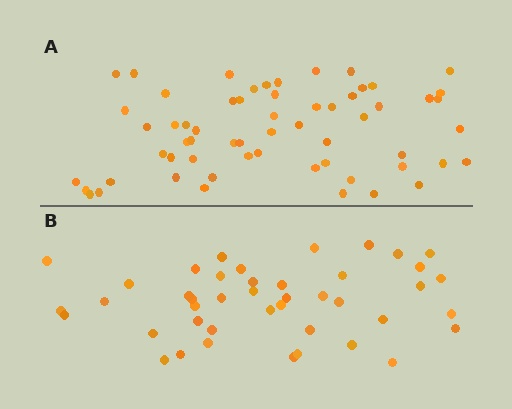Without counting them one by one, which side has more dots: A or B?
Region A (the top region) has more dots.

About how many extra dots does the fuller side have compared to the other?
Region A has approximately 15 more dots than region B.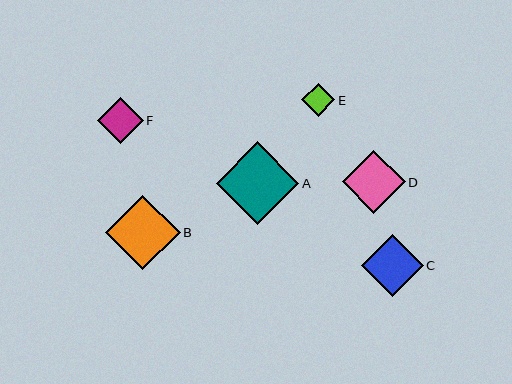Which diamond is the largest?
Diamond A is the largest with a size of approximately 82 pixels.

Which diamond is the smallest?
Diamond E is the smallest with a size of approximately 33 pixels.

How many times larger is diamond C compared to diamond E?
Diamond C is approximately 1.9 times the size of diamond E.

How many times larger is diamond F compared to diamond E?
Diamond F is approximately 1.4 times the size of diamond E.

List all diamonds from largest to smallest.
From largest to smallest: A, B, D, C, F, E.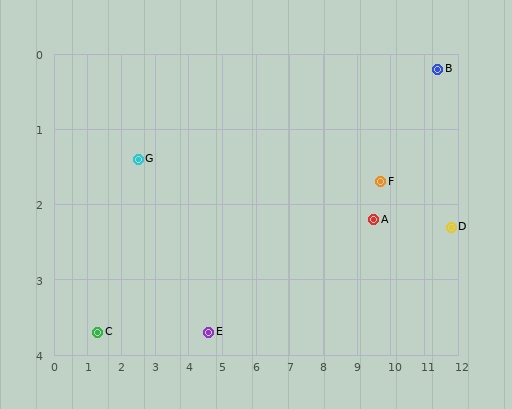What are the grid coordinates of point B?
Point B is at approximately (11.4, 0.2).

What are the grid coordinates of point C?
Point C is at approximately (1.3, 3.7).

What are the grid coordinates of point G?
Point G is at approximately (2.5, 1.4).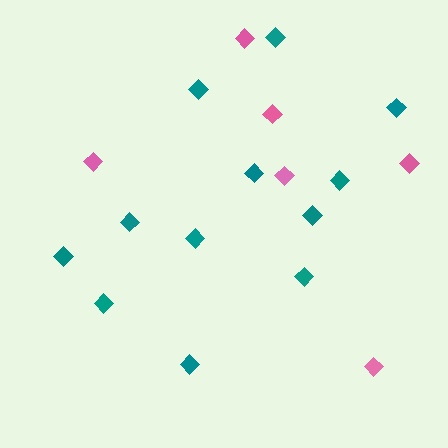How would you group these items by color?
There are 2 groups: one group of pink diamonds (6) and one group of teal diamonds (12).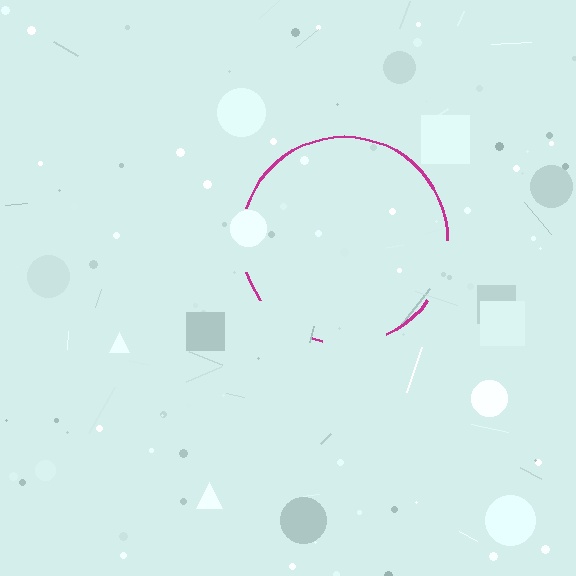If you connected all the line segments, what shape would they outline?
They would outline a circle.